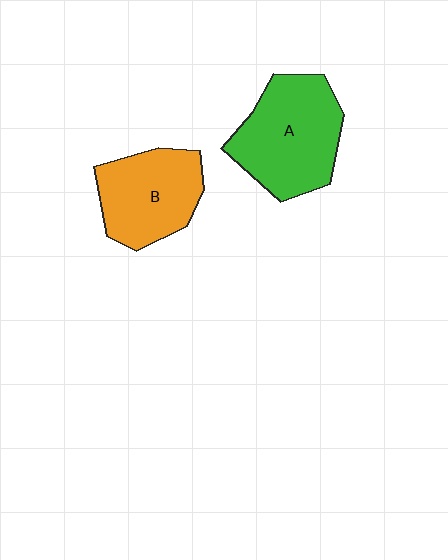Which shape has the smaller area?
Shape B (orange).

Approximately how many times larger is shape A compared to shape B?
Approximately 1.2 times.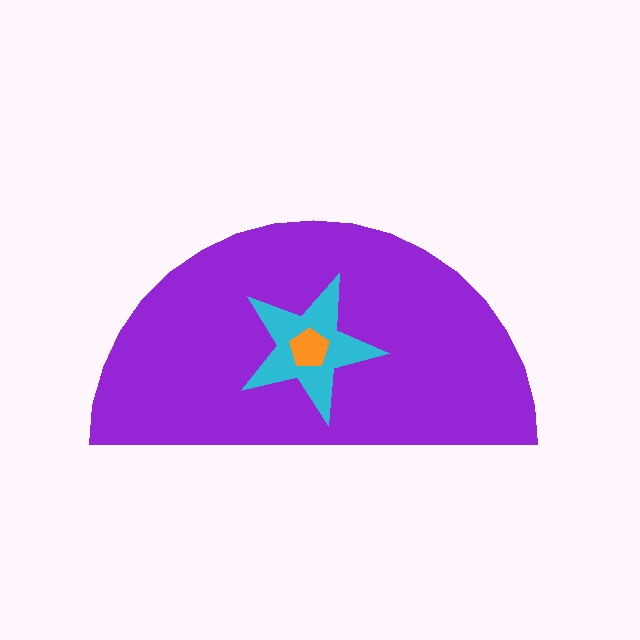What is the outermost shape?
The purple semicircle.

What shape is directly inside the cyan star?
The orange pentagon.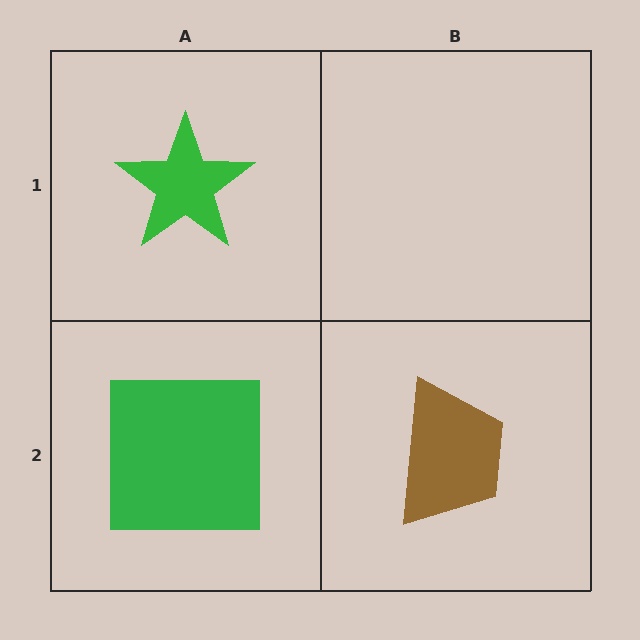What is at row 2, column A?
A green square.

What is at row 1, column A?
A green star.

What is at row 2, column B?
A brown trapezoid.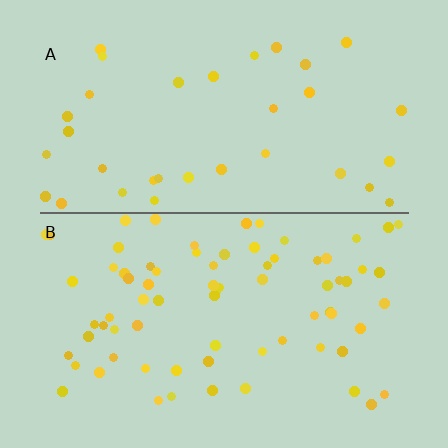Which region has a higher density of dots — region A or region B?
B (the bottom).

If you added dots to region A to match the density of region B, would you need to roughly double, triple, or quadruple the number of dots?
Approximately double.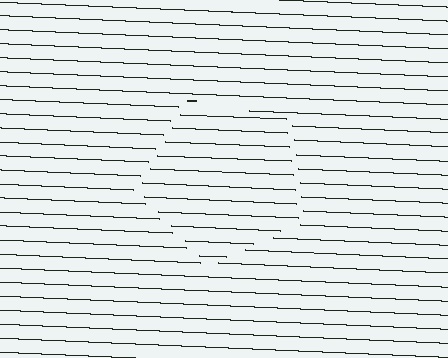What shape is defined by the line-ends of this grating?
An illusory pentagon. The interior of the shape contains the same grating, shifted by half a period — the contour is defined by the phase discontinuity where line-ends from the inner and outer gratings abut.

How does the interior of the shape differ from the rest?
The interior of the shape contains the same grating, shifted by half a period — the contour is defined by the phase discontinuity where line-ends from the inner and outer gratings abut.